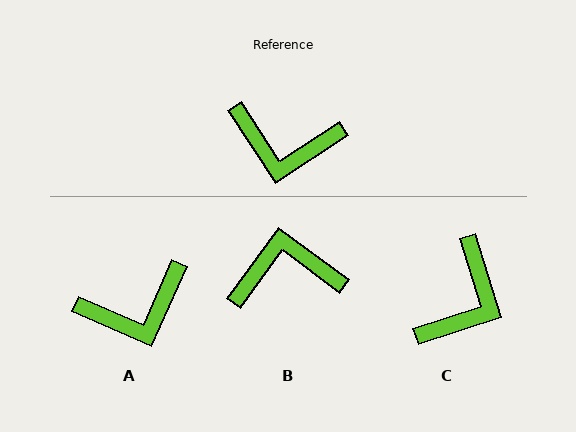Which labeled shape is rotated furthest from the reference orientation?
B, about 159 degrees away.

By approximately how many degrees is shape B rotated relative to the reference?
Approximately 159 degrees clockwise.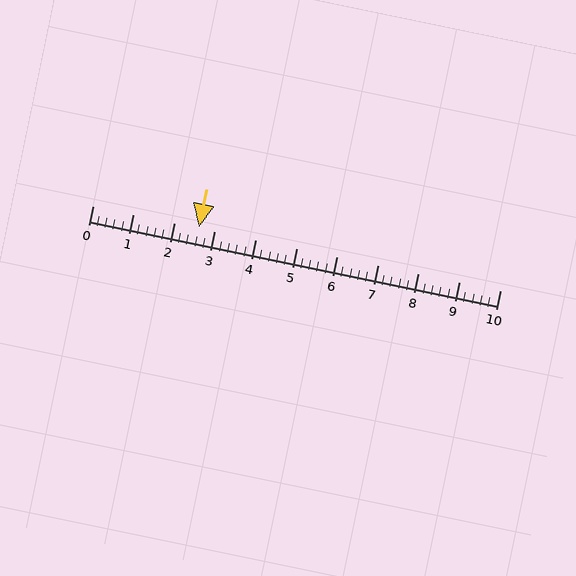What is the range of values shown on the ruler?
The ruler shows values from 0 to 10.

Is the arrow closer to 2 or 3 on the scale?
The arrow is closer to 3.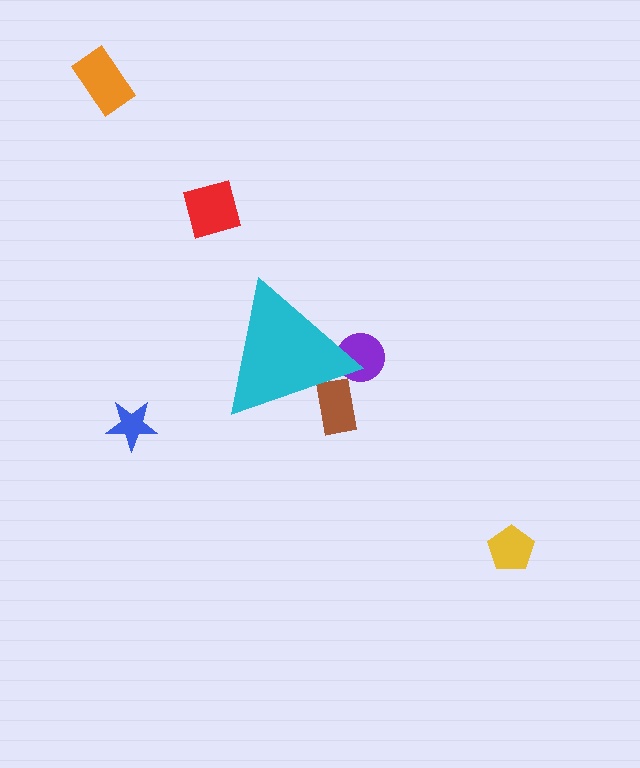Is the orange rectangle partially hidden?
No, the orange rectangle is fully visible.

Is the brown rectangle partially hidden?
Yes, the brown rectangle is partially hidden behind the cyan triangle.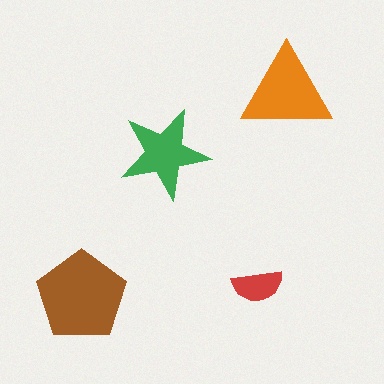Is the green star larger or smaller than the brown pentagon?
Smaller.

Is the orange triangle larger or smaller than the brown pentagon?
Smaller.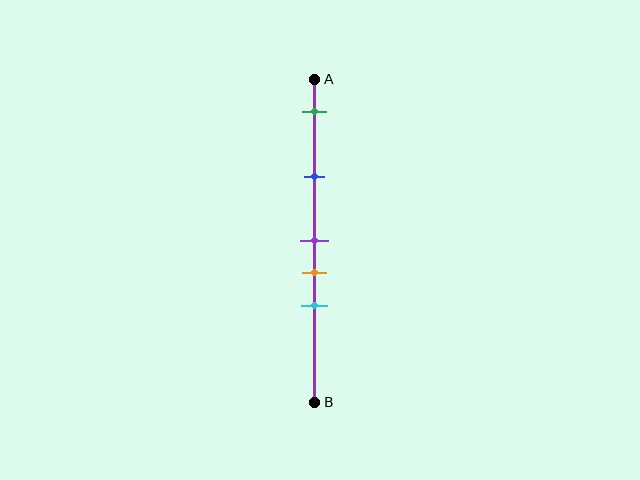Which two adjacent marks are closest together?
The purple and orange marks are the closest adjacent pair.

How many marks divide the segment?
There are 5 marks dividing the segment.